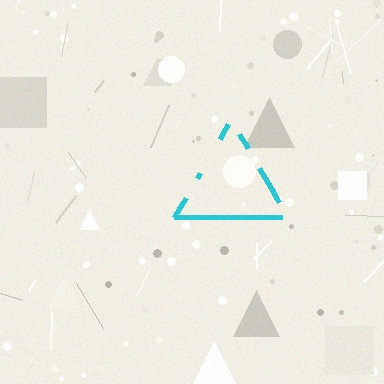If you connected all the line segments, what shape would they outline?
They would outline a triangle.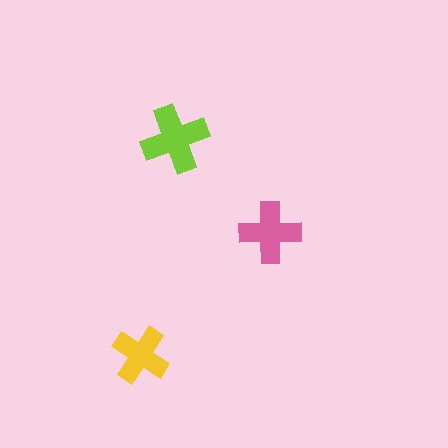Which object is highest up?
The lime cross is topmost.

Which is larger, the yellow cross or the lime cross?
The lime one.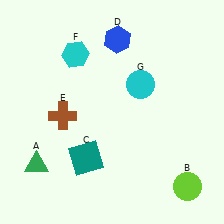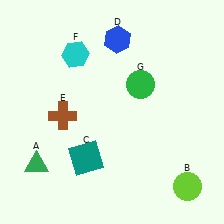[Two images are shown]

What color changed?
The circle (G) changed from cyan in Image 1 to green in Image 2.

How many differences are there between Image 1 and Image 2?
There is 1 difference between the two images.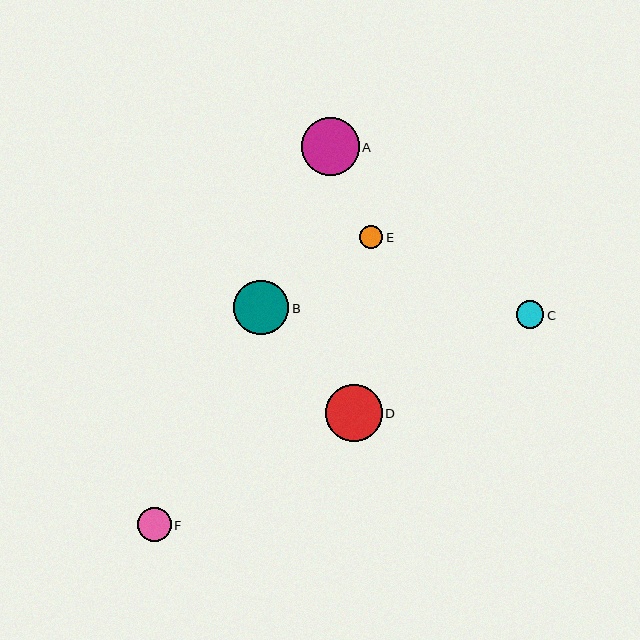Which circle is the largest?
Circle A is the largest with a size of approximately 57 pixels.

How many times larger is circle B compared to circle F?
Circle B is approximately 1.6 times the size of circle F.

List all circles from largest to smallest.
From largest to smallest: A, D, B, F, C, E.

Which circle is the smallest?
Circle E is the smallest with a size of approximately 23 pixels.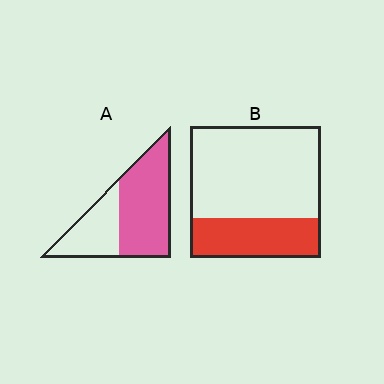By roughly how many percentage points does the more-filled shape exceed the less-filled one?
By roughly 35 percentage points (A over B).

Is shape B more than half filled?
No.